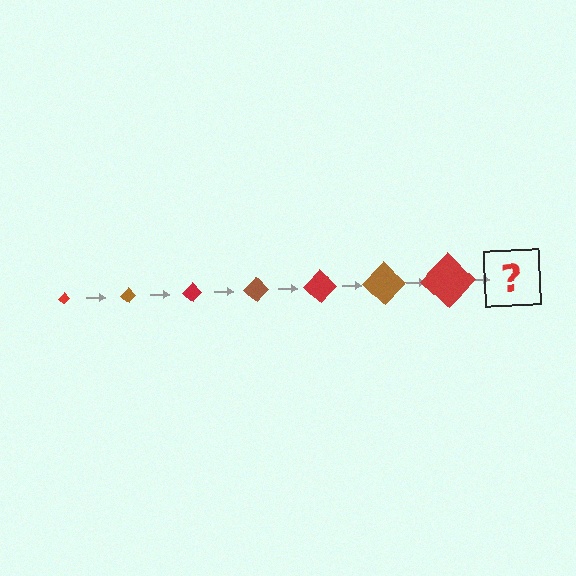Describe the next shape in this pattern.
It should be a brown diamond, larger than the previous one.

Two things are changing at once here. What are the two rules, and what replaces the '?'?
The two rules are that the diamond grows larger each step and the color cycles through red and brown. The '?' should be a brown diamond, larger than the previous one.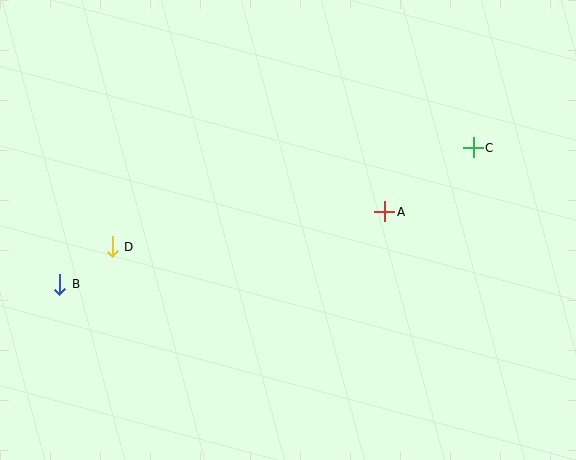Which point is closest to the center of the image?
Point A at (385, 212) is closest to the center.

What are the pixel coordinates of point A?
Point A is at (385, 212).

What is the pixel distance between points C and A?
The distance between C and A is 109 pixels.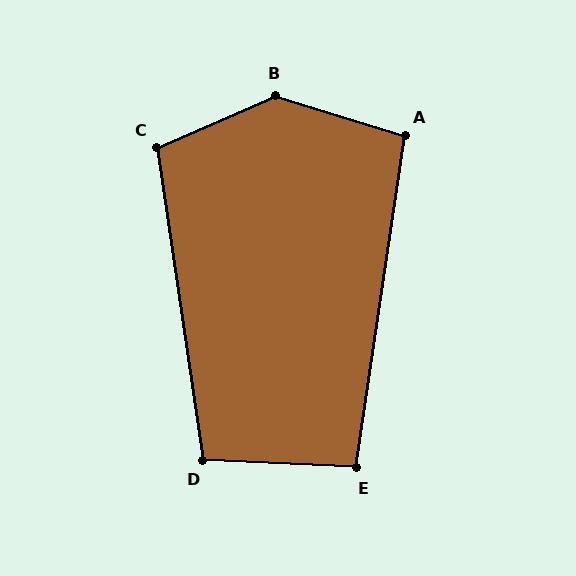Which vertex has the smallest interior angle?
E, at approximately 96 degrees.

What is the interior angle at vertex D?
Approximately 101 degrees (obtuse).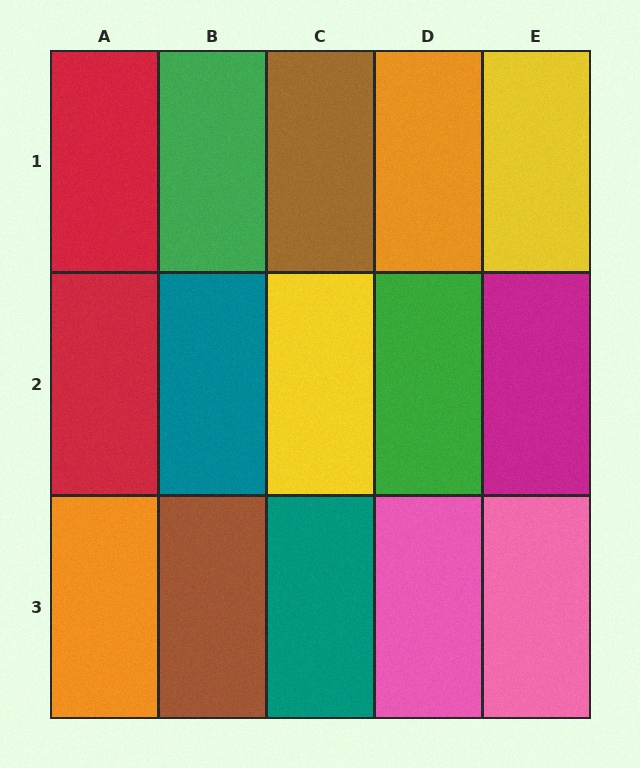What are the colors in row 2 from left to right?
Red, teal, yellow, green, magenta.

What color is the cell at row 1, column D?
Orange.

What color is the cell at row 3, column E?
Pink.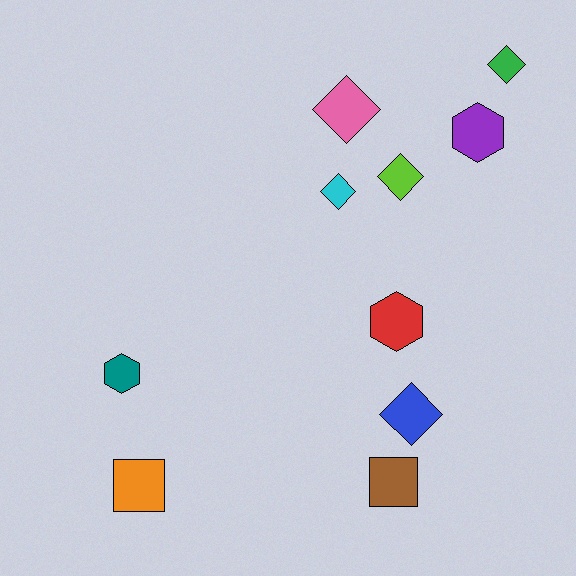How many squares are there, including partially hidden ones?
There are 2 squares.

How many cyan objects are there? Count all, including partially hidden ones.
There is 1 cyan object.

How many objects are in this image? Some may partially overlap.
There are 10 objects.